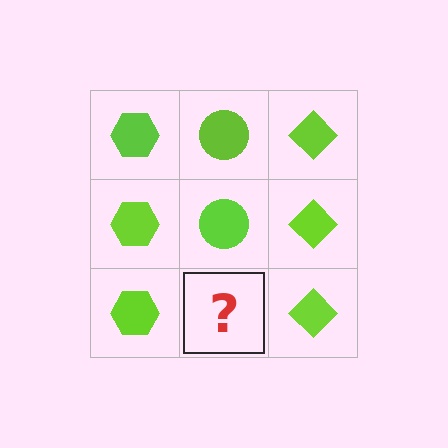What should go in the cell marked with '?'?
The missing cell should contain a lime circle.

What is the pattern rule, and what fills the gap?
The rule is that each column has a consistent shape. The gap should be filled with a lime circle.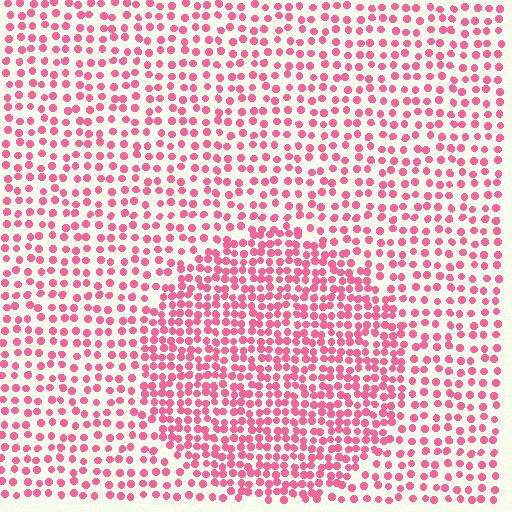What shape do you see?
I see a circle.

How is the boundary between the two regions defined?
The boundary is defined by a change in element density (approximately 1.7x ratio). All elements are the same color, size, and shape.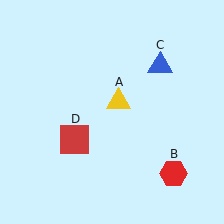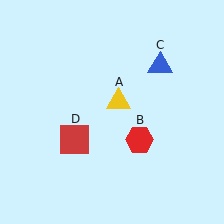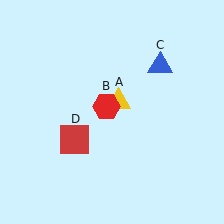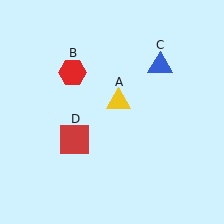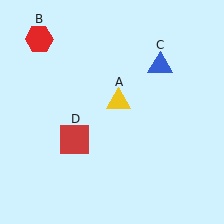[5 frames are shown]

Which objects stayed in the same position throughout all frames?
Yellow triangle (object A) and blue triangle (object C) and red square (object D) remained stationary.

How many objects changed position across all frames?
1 object changed position: red hexagon (object B).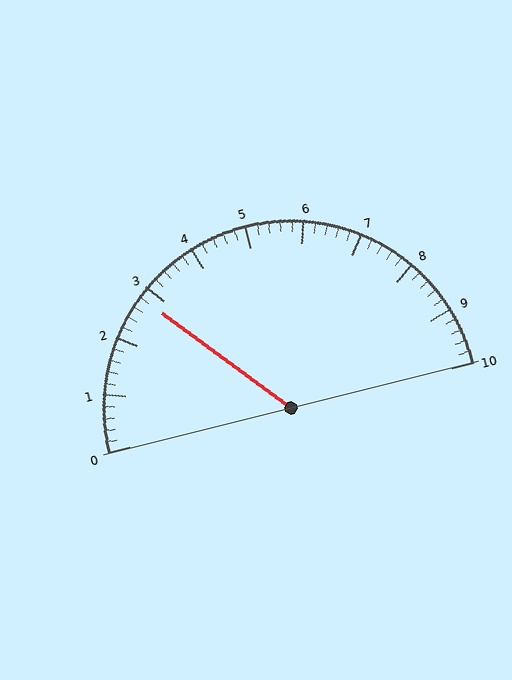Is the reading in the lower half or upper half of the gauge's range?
The reading is in the lower half of the range (0 to 10).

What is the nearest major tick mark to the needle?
The nearest major tick mark is 3.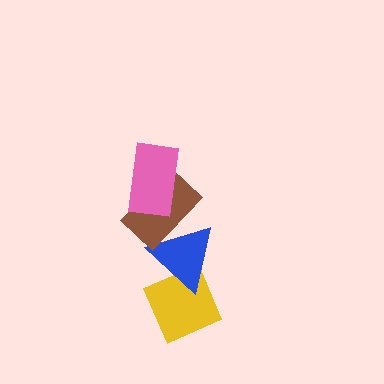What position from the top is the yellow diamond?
The yellow diamond is 4th from the top.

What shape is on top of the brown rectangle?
The pink rectangle is on top of the brown rectangle.